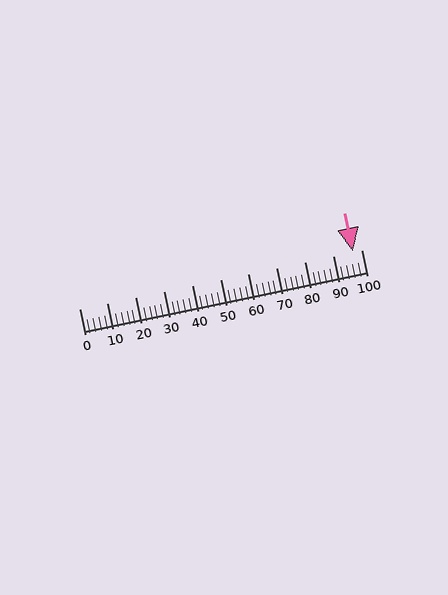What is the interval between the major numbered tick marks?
The major tick marks are spaced 10 units apart.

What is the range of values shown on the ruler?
The ruler shows values from 0 to 100.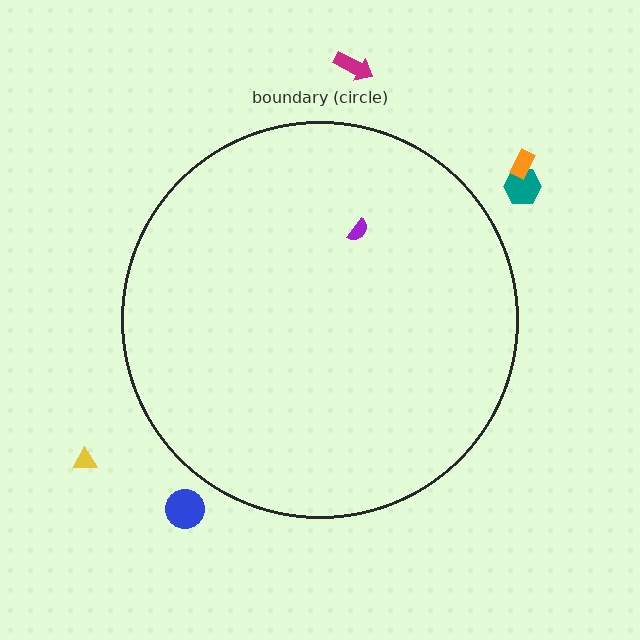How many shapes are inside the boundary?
1 inside, 5 outside.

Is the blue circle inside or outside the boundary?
Outside.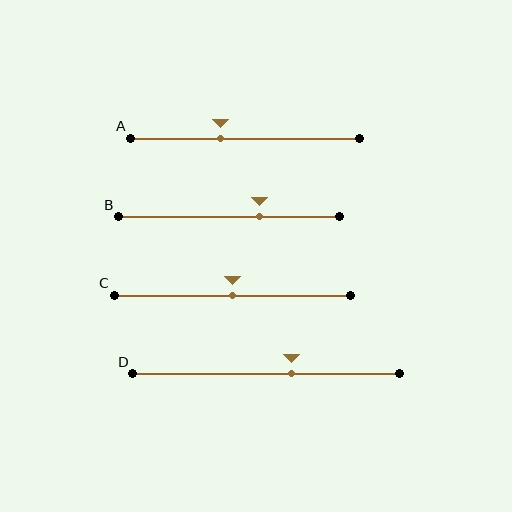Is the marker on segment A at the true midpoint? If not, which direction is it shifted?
No, the marker on segment A is shifted to the left by about 11% of the segment length.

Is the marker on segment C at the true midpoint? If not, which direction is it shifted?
Yes, the marker on segment C is at the true midpoint.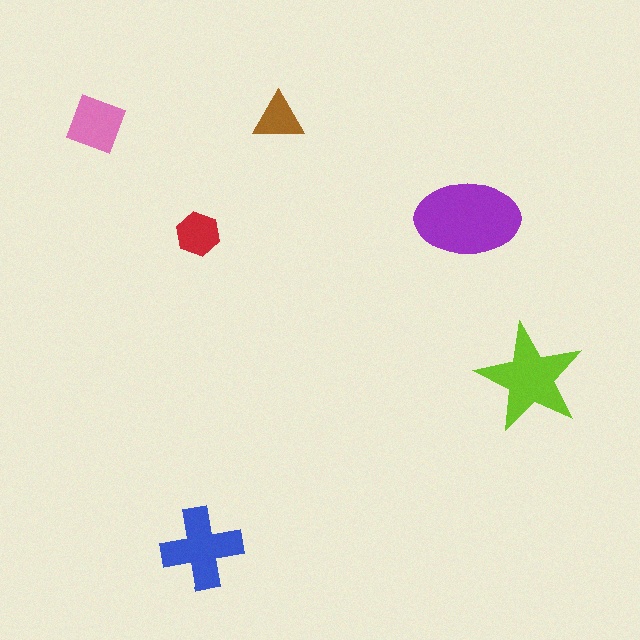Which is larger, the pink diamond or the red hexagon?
The pink diamond.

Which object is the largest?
The purple ellipse.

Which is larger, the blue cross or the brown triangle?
The blue cross.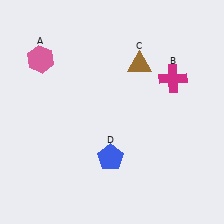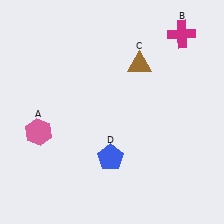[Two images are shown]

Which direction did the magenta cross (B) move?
The magenta cross (B) moved up.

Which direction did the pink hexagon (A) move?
The pink hexagon (A) moved down.